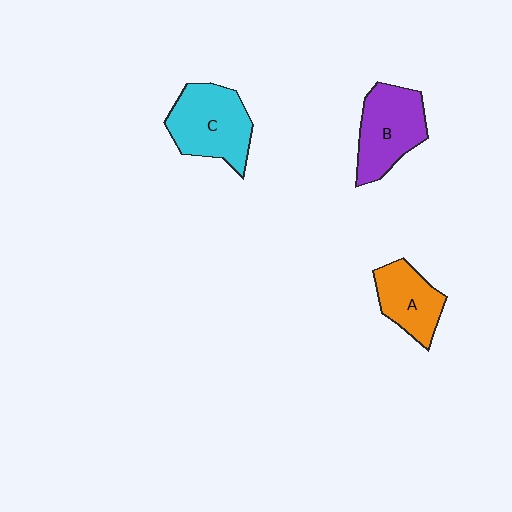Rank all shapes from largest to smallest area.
From largest to smallest: C (cyan), B (purple), A (orange).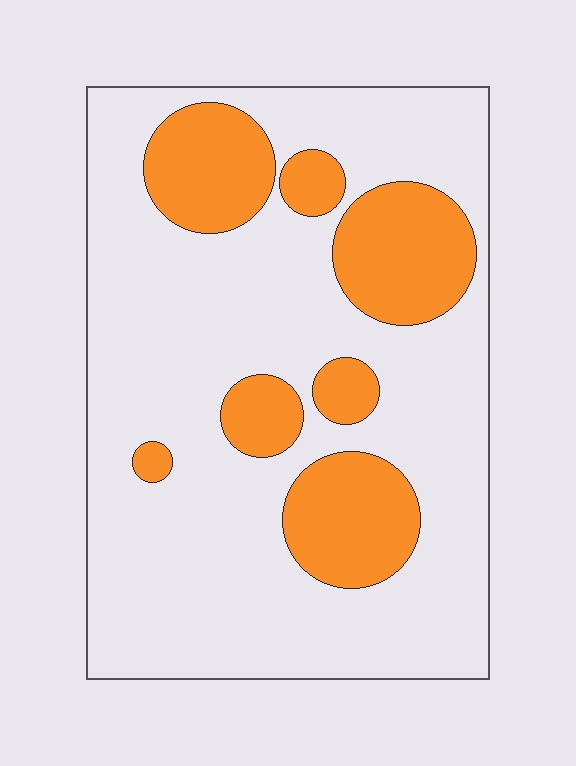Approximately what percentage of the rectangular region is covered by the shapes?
Approximately 25%.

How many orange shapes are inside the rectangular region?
7.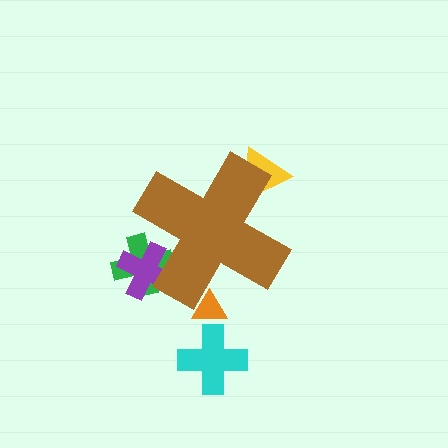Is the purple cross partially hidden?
Yes, the purple cross is partially hidden behind the brown cross.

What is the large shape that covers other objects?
A brown cross.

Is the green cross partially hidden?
Yes, the green cross is partially hidden behind the brown cross.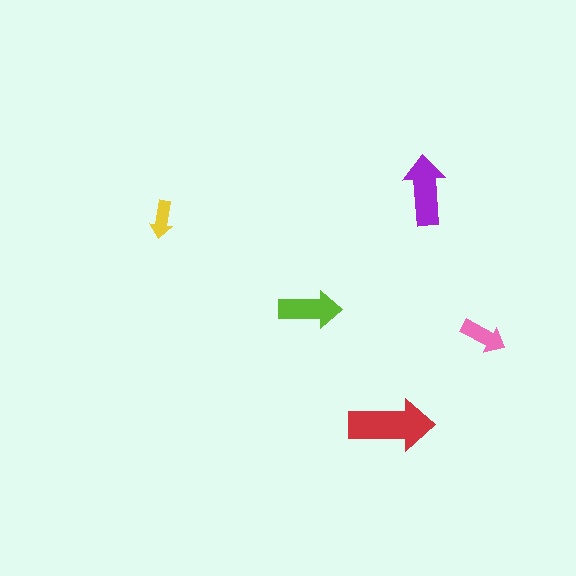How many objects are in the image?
There are 5 objects in the image.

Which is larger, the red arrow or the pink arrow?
The red one.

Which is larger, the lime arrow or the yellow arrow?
The lime one.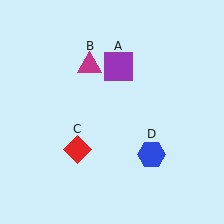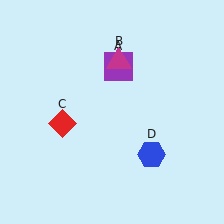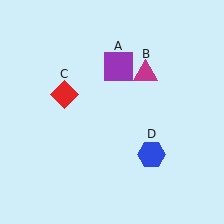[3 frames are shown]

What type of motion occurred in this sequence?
The magenta triangle (object B), red diamond (object C) rotated clockwise around the center of the scene.